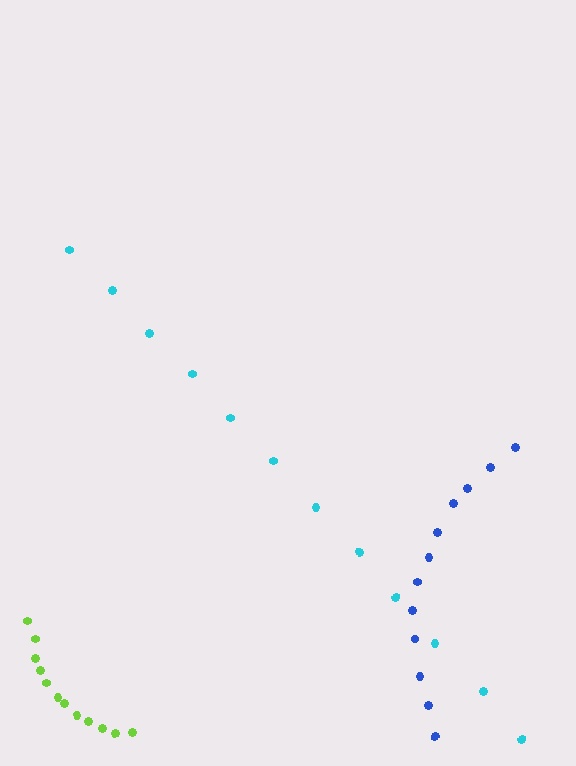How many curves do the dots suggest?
There are 3 distinct paths.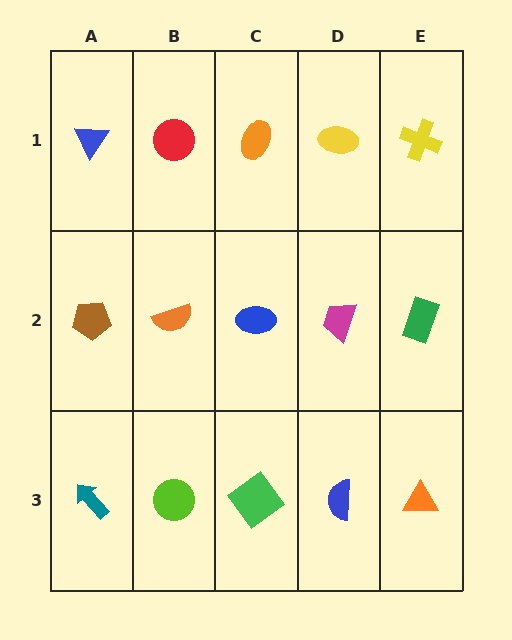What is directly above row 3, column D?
A magenta trapezoid.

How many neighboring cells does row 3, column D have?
3.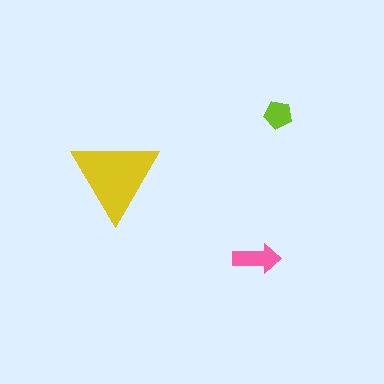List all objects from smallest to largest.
The lime pentagon, the pink arrow, the yellow triangle.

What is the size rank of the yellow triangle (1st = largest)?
1st.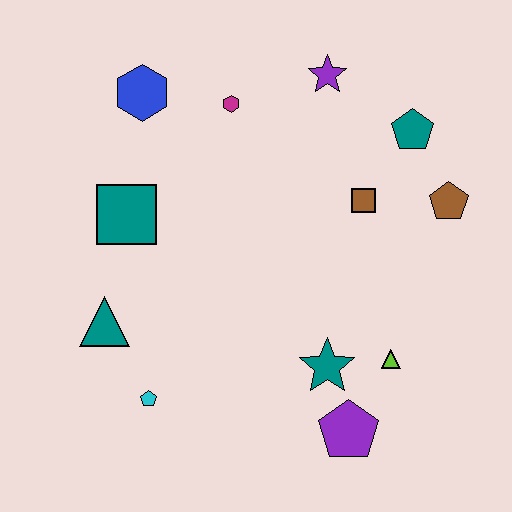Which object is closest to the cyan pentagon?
The teal triangle is closest to the cyan pentagon.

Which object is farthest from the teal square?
The brown pentagon is farthest from the teal square.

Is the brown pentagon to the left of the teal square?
No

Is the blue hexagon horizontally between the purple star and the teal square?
Yes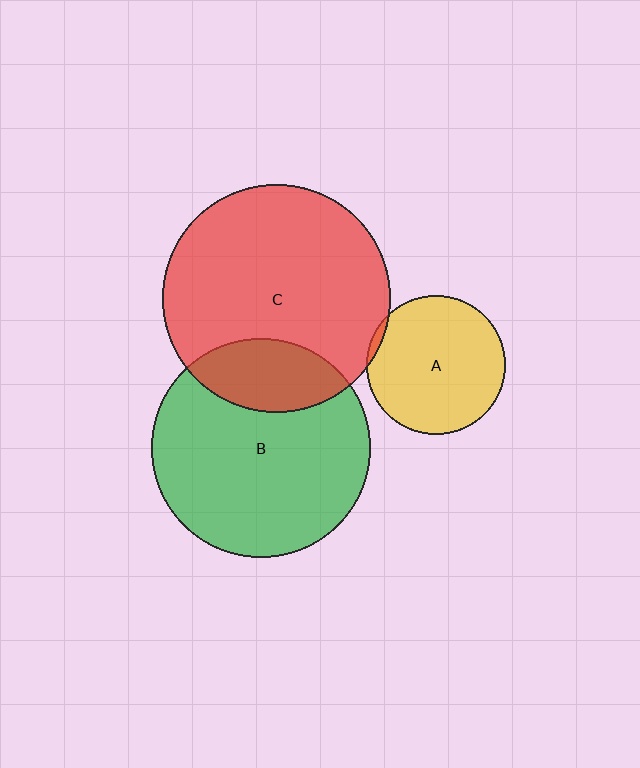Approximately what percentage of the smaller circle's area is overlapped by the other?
Approximately 5%.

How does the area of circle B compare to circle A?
Approximately 2.5 times.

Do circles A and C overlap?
Yes.